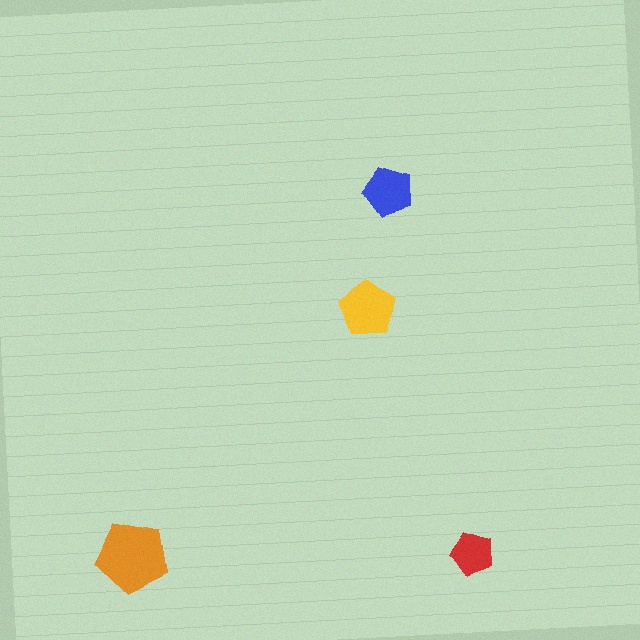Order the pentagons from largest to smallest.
the orange one, the yellow one, the blue one, the red one.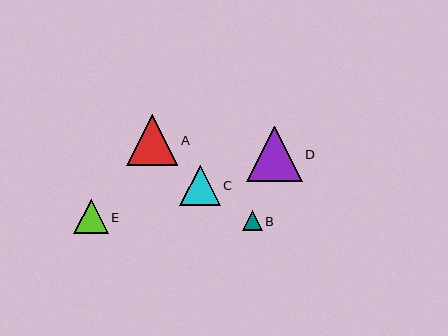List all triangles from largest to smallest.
From largest to smallest: D, A, C, E, B.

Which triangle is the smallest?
Triangle B is the smallest with a size of approximately 20 pixels.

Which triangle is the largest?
Triangle D is the largest with a size of approximately 55 pixels.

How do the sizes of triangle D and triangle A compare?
Triangle D and triangle A are approximately the same size.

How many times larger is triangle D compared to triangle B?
Triangle D is approximately 2.8 times the size of triangle B.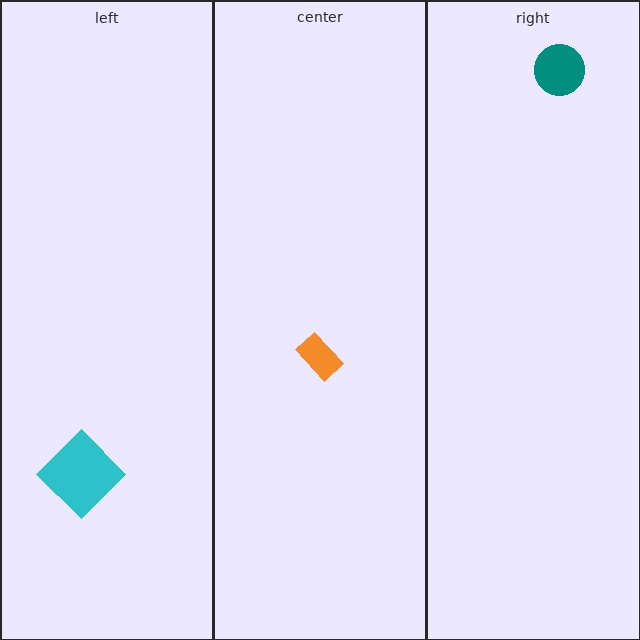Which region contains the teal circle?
The right region.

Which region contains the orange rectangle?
The center region.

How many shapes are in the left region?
1.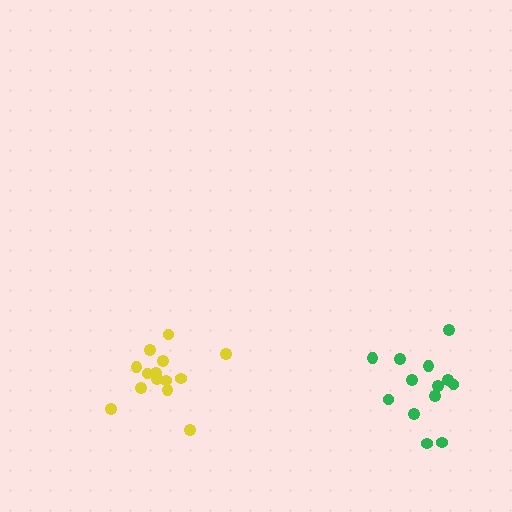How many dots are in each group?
Group 1: 14 dots, Group 2: 13 dots (27 total).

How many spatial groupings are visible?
There are 2 spatial groupings.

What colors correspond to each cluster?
The clusters are colored: yellow, green.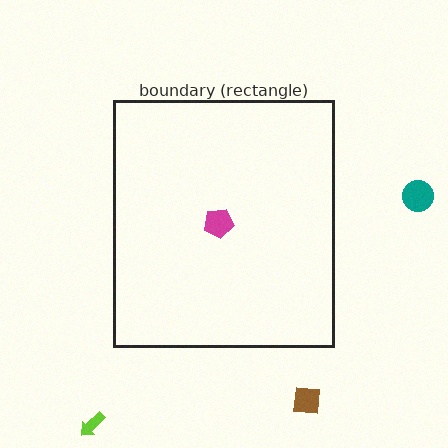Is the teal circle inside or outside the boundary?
Outside.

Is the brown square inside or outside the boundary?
Outside.